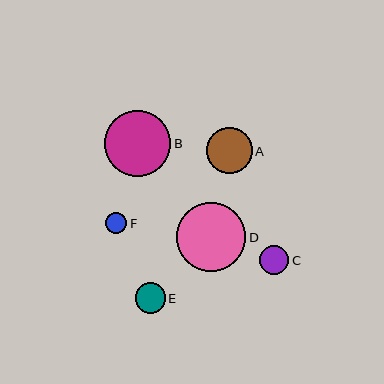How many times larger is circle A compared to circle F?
Circle A is approximately 2.2 times the size of circle F.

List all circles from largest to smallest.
From largest to smallest: D, B, A, E, C, F.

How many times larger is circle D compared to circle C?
Circle D is approximately 2.4 times the size of circle C.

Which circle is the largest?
Circle D is the largest with a size of approximately 69 pixels.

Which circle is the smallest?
Circle F is the smallest with a size of approximately 21 pixels.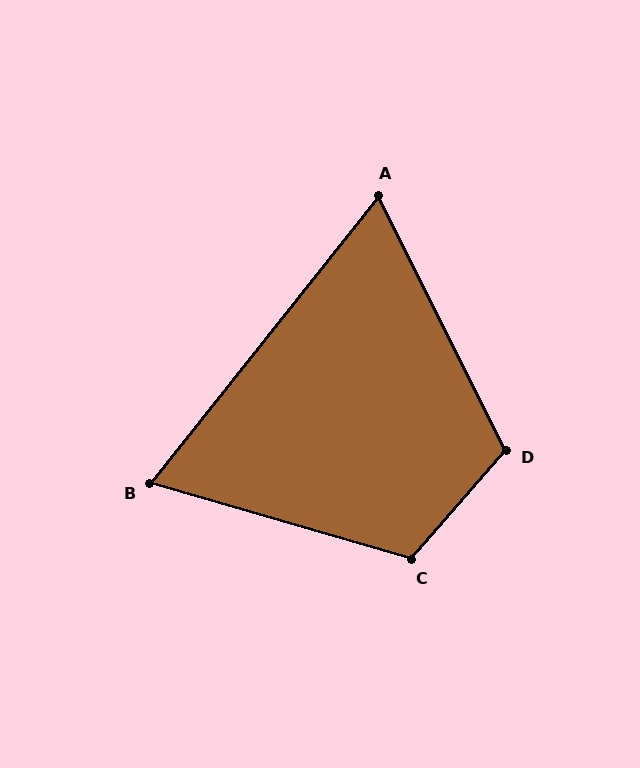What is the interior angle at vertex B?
Approximately 68 degrees (acute).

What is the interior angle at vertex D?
Approximately 112 degrees (obtuse).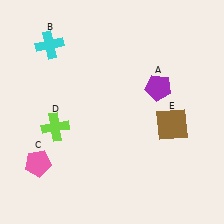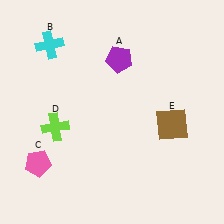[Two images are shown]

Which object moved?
The purple pentagon (A) moved left.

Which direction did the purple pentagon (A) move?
The purple pentagon (A) moved left.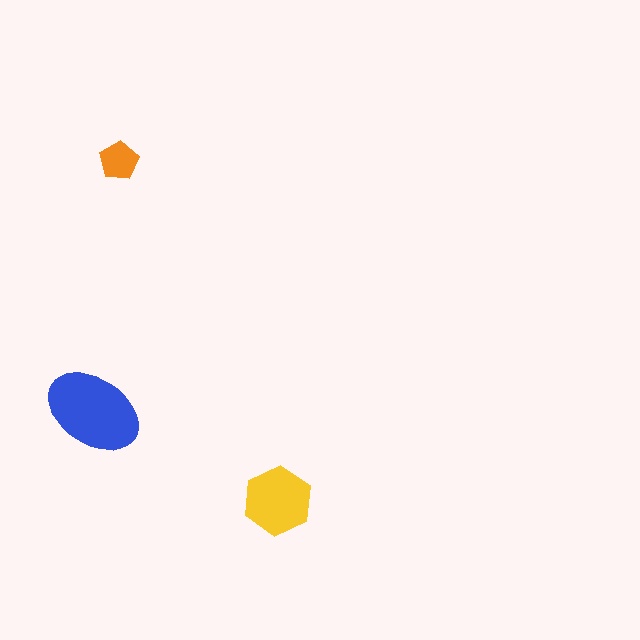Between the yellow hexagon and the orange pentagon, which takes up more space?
The yellow hexagon.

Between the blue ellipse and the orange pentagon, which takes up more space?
The blue ellipse.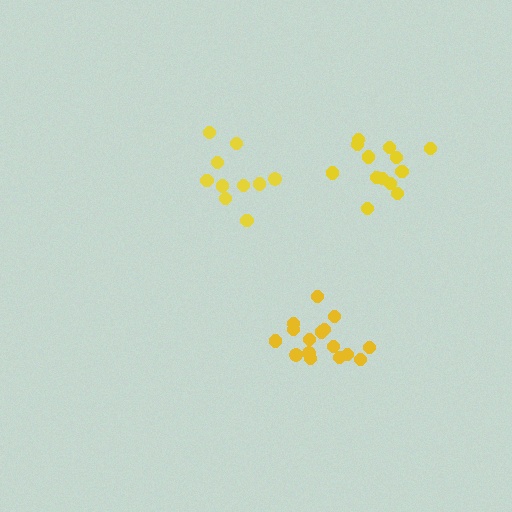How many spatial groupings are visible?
There are 3 spatial groupings.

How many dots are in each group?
Group 1: 13 dots, Group 2: 10 dots, Group 3: 16 dots (39 total).